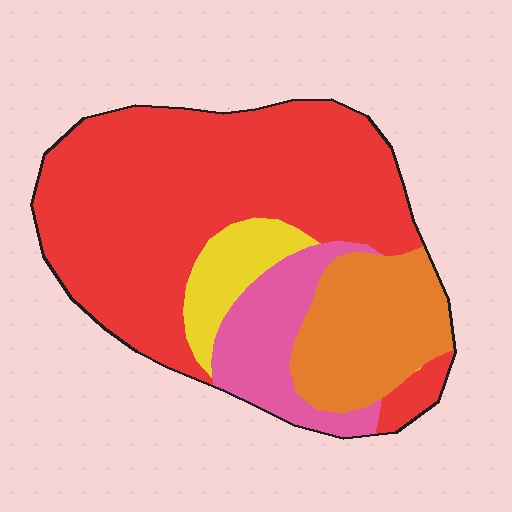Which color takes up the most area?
Red, at roughly 60%.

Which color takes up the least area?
Yellow, at roughly 10%.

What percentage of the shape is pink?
Pink takes up less than a quarter of the shape.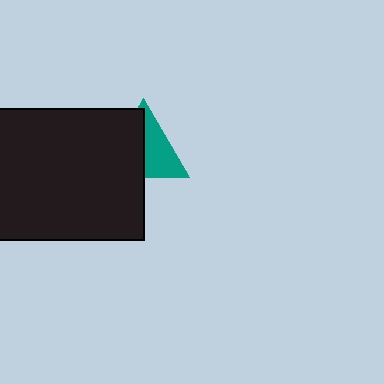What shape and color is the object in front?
The object in front is a black rectangle.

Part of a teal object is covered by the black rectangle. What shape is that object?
It is a triangle.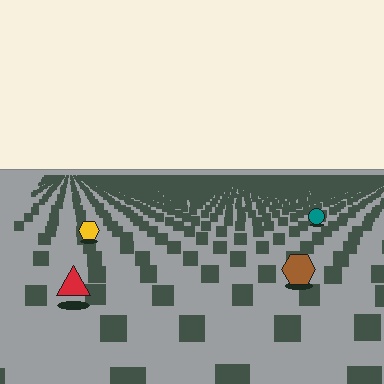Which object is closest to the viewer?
The red triangle is closest. The texture marks near it are larger and more spread out.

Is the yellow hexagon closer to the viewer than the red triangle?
No. The red triangle is closer — you can tell from the texture gradient: the ground texture is coarser near it.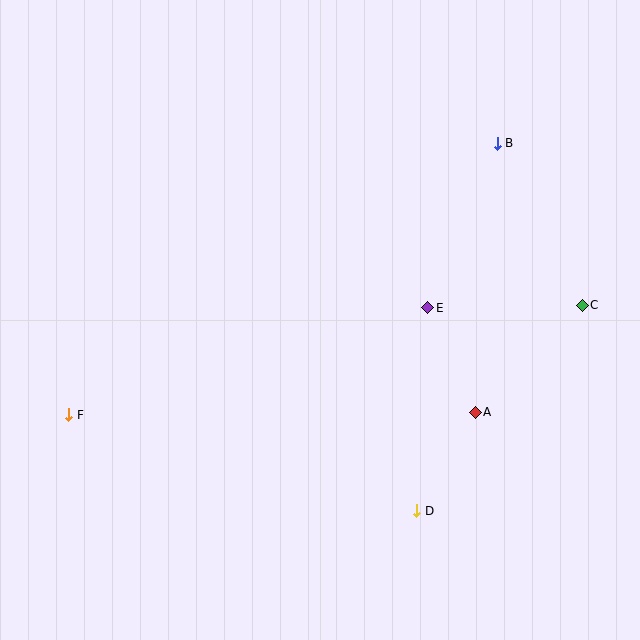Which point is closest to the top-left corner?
Point F is closest to the top-left corner.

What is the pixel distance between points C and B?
The distance between C and B is 183 pixels.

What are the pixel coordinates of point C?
Point C is at (582, 305).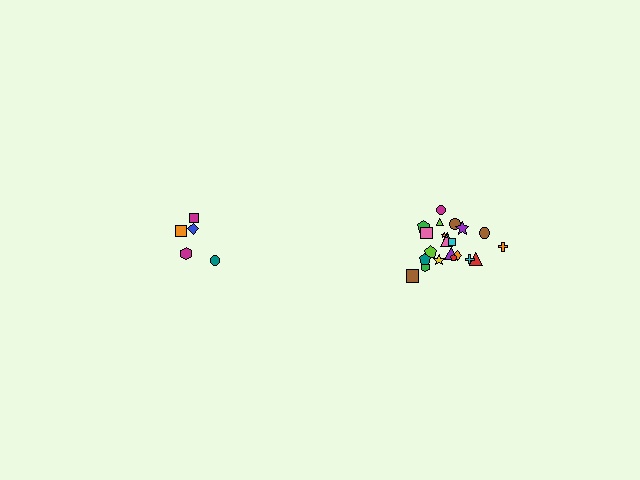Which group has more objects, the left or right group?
The right group.